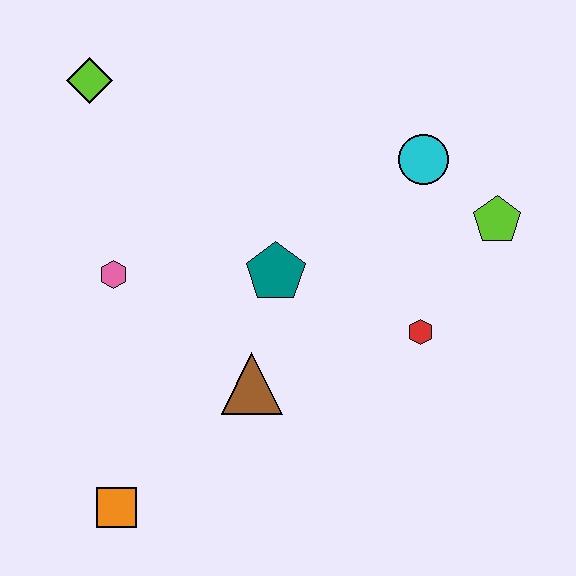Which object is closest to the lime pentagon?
The cyan circle is closest to the lime pentagon.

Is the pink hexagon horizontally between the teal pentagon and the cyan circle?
No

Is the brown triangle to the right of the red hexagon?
No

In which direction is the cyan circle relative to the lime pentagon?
The cyan circle is to the left of the lime pentagon.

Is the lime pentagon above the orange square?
Yes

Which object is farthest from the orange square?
The lime pentagon is farthest from the orange square.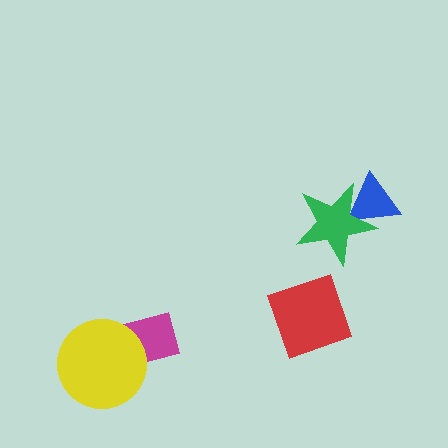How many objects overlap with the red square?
0 objects overlap with the red square.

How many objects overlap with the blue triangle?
1 object overlaps with the blue triangle.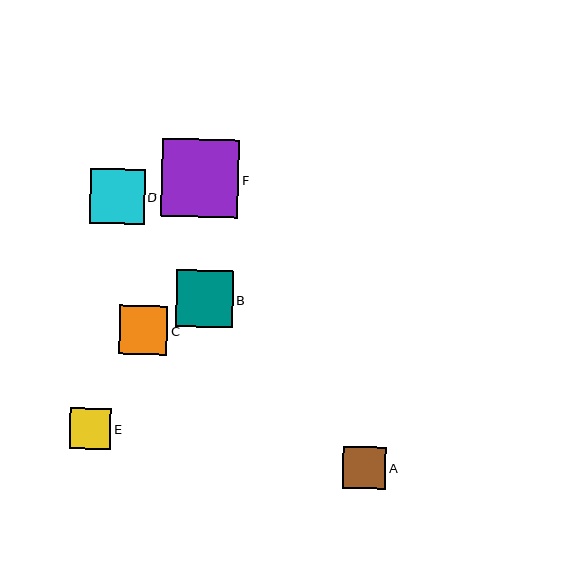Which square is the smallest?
Square E is the smallest with a size of approximately 41 pixels.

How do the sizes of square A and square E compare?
Square A and square E are approximately the same size.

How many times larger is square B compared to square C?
Square B is approximately 1.2 times the size of square C.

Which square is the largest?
Square F is the largest with a size of approximately 78 pixels.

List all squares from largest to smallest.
From largest to smallest: F, B, D, C, A, E.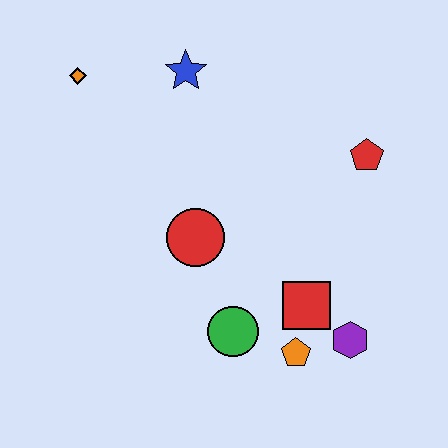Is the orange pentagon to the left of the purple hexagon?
Yes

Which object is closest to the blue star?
The orange diamond is closest to the blue star.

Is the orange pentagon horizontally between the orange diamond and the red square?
Yes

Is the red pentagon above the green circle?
Yes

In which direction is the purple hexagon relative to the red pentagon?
The purple hexagon is below the red pentagon.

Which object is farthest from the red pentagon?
The orange diamond is farthest from the red pentagon.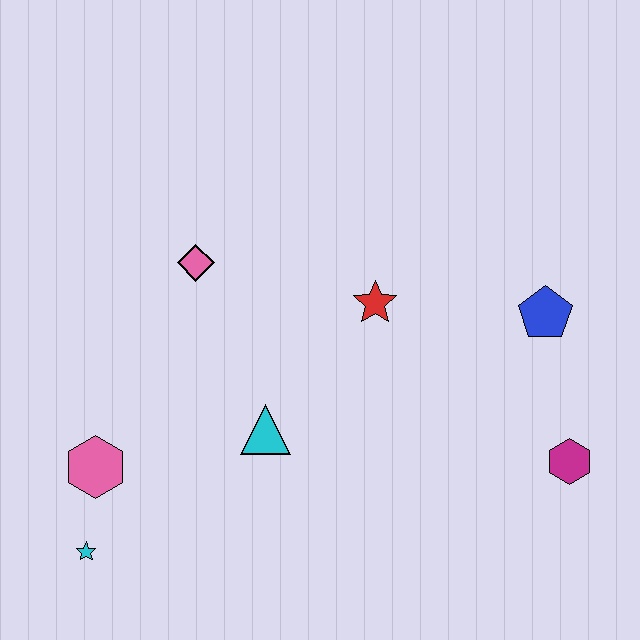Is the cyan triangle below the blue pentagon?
Yes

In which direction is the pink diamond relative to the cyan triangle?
The pink diamond is above the cyan triangle.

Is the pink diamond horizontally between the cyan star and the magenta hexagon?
Yes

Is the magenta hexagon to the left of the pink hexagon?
No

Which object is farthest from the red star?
The cyan star is farthest from the red star.